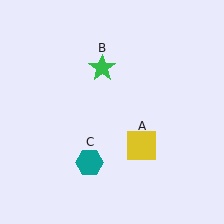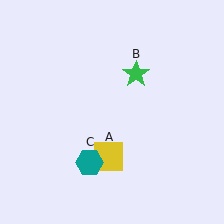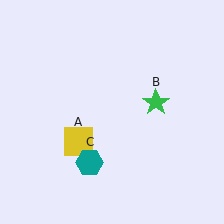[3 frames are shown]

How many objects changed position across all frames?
2 objects changed position: yellow square (object A), green star (object B).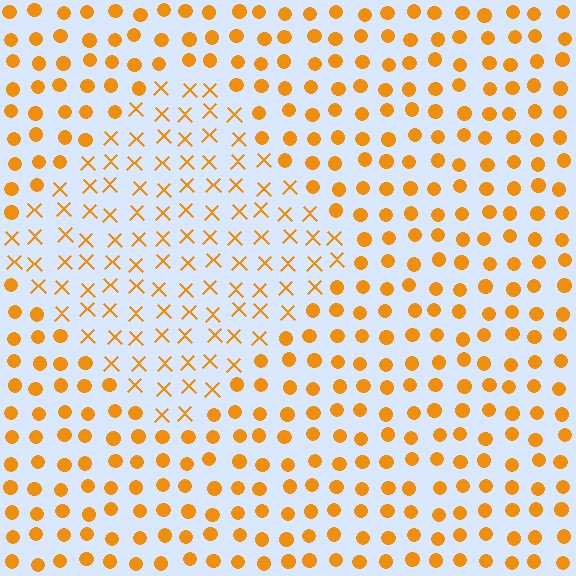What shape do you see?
I see a diamond.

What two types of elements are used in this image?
The image uses X marks inside the diamond region and circles outside it.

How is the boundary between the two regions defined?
The boundary is defined by a change in element shape: X marks inside vs. circles outside. All elements share the same color and spacing.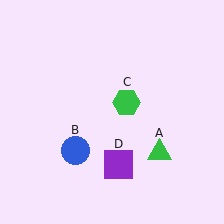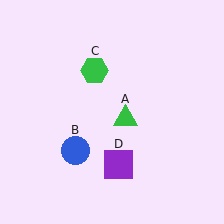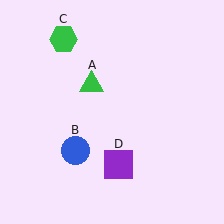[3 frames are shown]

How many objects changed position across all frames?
2 objects changed position: green triangle (object A), green hexagon (object C).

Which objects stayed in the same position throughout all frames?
Blue circle (object B) and purple square (object D) remained stationary.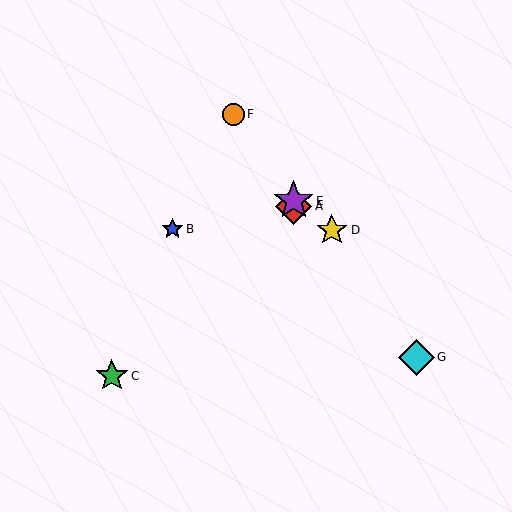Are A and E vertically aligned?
Yes, both are at x≈294.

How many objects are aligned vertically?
2 objects (A, E) are aligned vertically.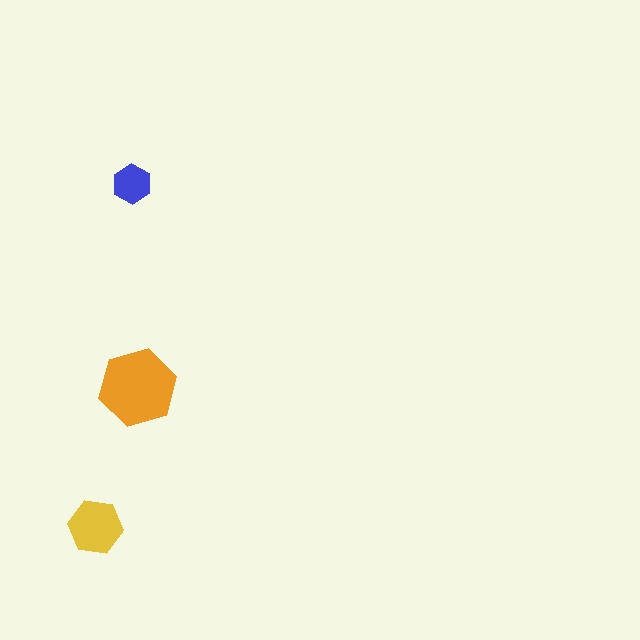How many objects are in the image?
There are 3 objects in the image.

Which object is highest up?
The blue hexagon is topmost.